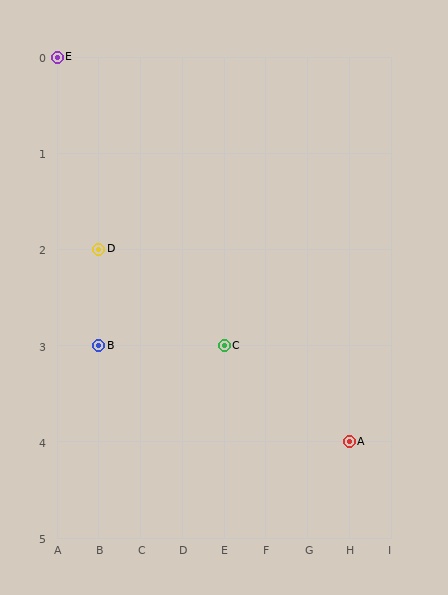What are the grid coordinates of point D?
Point D is at grid coordinates (B, 2).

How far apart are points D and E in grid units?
Points D and E are 1 column and 2 rows apart (about 2.2 grid units diagonally).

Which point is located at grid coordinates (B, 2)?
Point D is at (B, 2).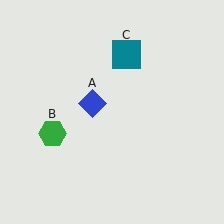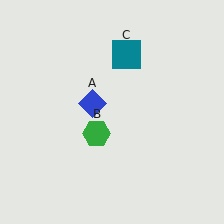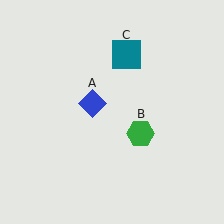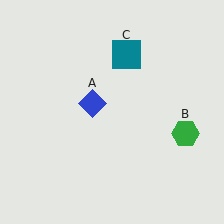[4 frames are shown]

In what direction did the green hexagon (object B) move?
The green hexagon (object B) moved right.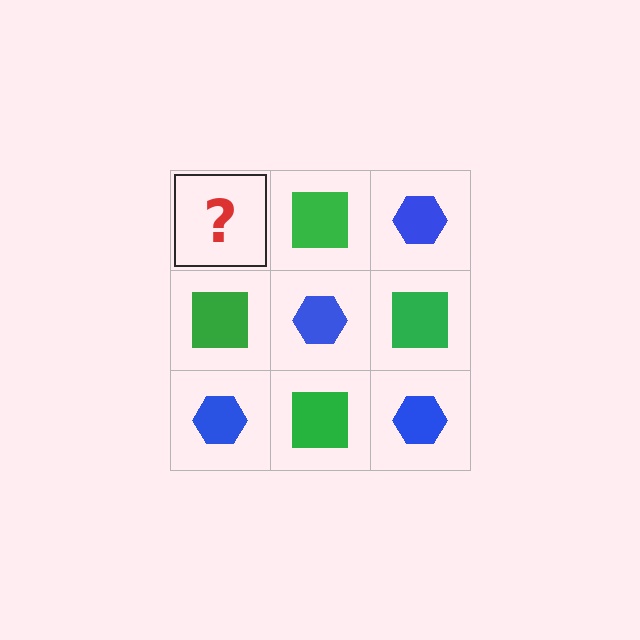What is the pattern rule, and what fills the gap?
The rule is that it alternates blue hexagon and green square in a checkerboard pattern. The gap should be filled with a blue hexagon.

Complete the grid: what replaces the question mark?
The question mark should be replaced with a blue hexagon.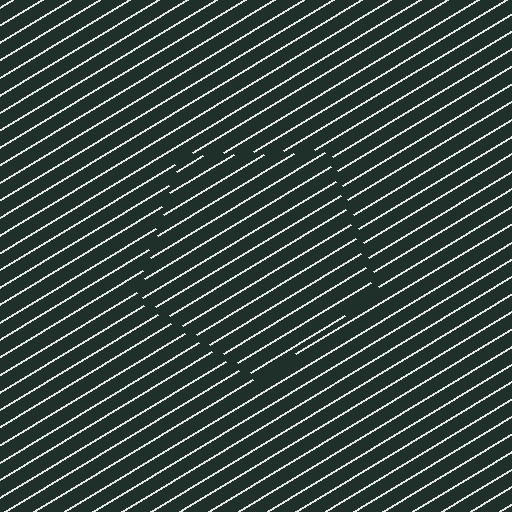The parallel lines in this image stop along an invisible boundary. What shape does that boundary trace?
An illusory pentagon. The interior of the shape contains the same grating, shifted by half a period — the contour is defined by the phase discontinuity where line-ends from the inner and outer gratings abut.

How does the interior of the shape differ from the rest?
The interior of the shape contains the same grating, shifted by half a period — the contour is defined by the phase discontinuity where line-ends from the inner and outer gratings abut.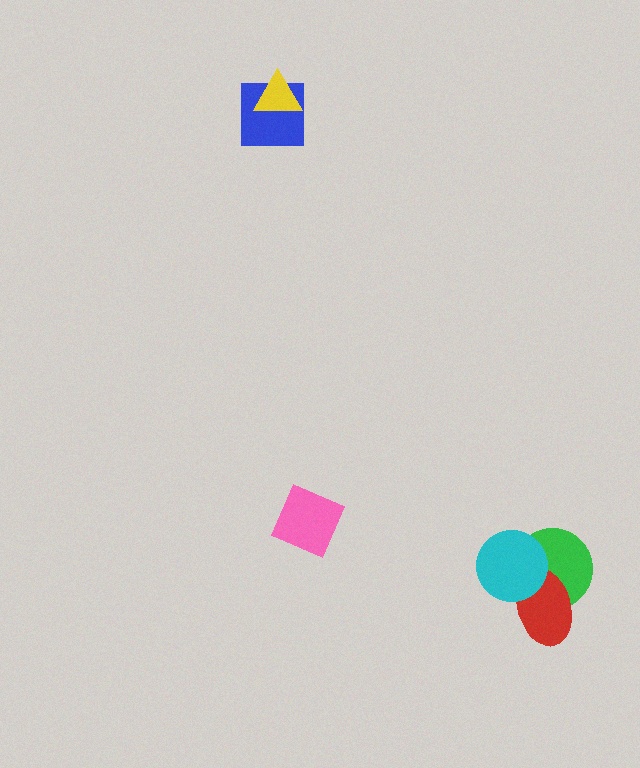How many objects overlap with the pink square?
0 objects overlap with the pink square.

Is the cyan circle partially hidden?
No, no other shape covers it.